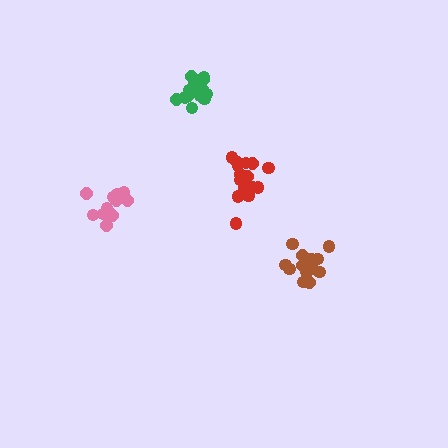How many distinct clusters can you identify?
There are 4 distinct clusters.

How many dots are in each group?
Group 1: 15 dots, Group 2: 17 dots, Group 3: 13 dots, Group 4: 18 dots (63 total).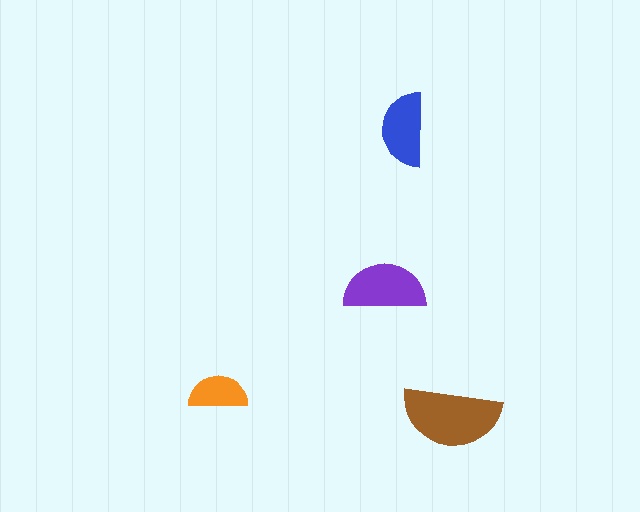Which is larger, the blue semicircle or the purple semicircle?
The purple one.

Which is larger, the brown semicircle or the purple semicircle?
The brown one.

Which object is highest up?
The blue semicircle is topmost.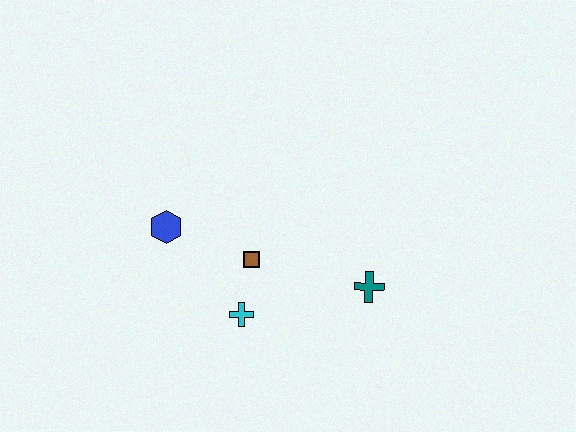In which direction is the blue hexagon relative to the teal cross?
The blue hexagon is to the left of the teal cross.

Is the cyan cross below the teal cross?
Yes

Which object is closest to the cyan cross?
The brown square is closest to the cyan cross.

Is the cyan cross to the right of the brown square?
No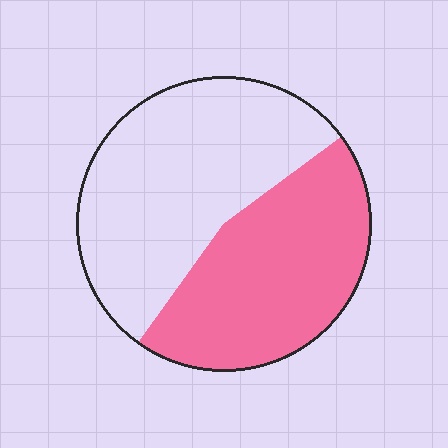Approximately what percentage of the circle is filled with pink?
Approximately 45%.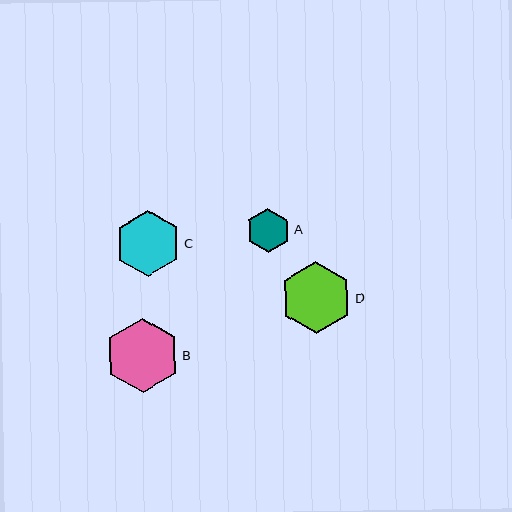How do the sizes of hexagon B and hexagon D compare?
Hexagon B and hexagon D are approximately the same size.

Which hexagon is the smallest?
Hexagon A is the smallest with a size of approximately 44 pixels.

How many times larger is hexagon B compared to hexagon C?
Hexagon B is approximately 1.1 times the size of hexagon C.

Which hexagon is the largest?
Hexagon B is the largest with a size of approximately 74 pixels.